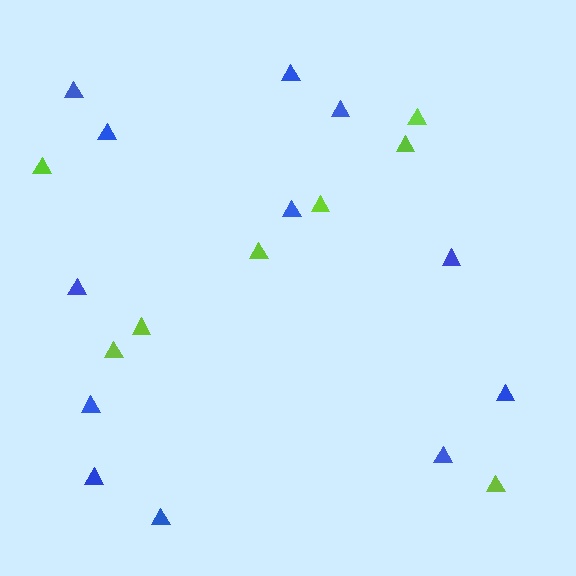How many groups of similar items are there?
There are 2 groups: one group of lime triangles (8) and one group of blue triangles (12).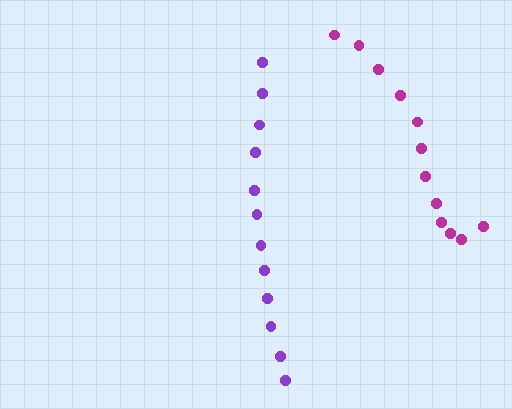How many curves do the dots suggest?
There are 2 distinct paths.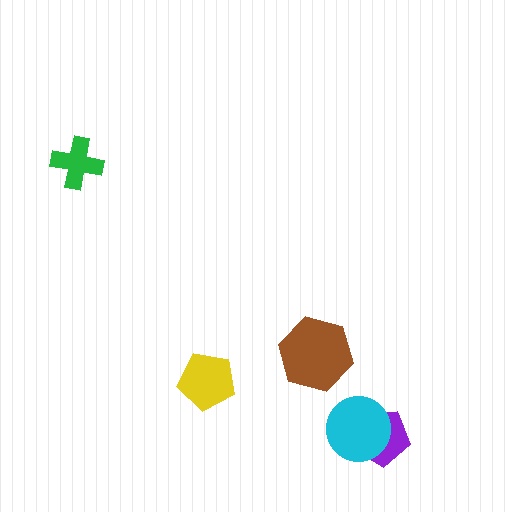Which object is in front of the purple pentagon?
The cyan circle is in front of the purple pentagon.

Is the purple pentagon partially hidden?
Yes, it is partially covered by another shape.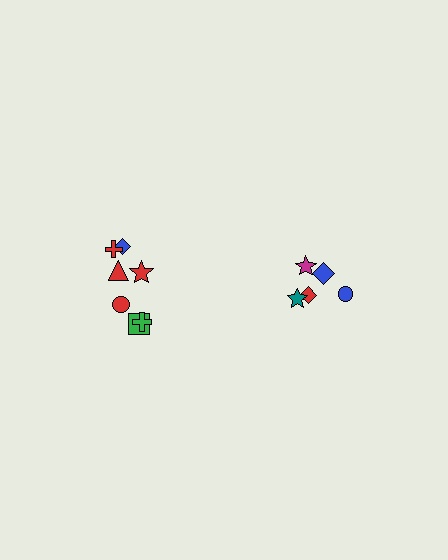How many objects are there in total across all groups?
There are 12 objects.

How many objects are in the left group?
There are 7 objects.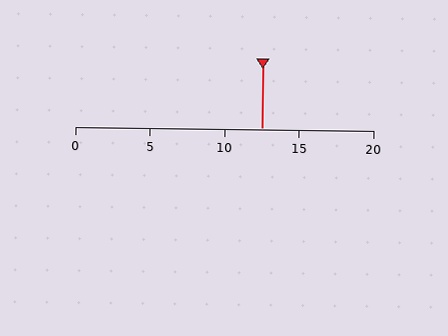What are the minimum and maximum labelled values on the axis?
The axis runs from 0 to 20.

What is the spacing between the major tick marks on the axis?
The major ticks are spaced 5 apart.